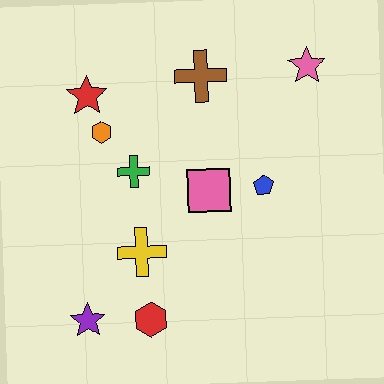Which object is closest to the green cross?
The orange hexagon is closest to the green cross.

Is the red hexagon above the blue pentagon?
No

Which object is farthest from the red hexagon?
The pink star is farthest from the red hexagon.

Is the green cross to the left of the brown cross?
Yes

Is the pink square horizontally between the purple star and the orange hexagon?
No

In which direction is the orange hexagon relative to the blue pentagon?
The orange hexagon is to the left of the blue pentagon.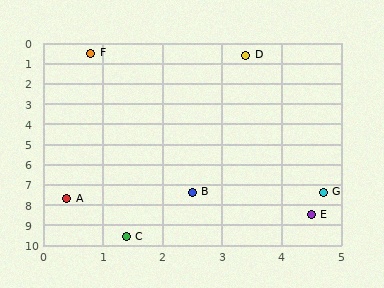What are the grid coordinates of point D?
Point D is at approximately (3.4, 0.6).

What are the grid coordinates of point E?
Point E is at approximately (4.5, 8.5).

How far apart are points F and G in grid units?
Points F and G are about 7.9 grid units apart.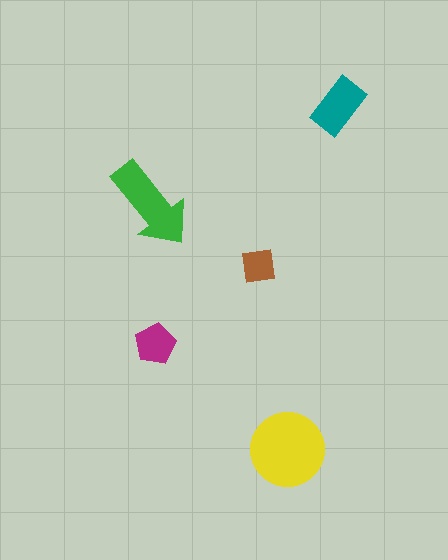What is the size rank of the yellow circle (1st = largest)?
1st.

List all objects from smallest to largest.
The brown square, the magenta pentagon, the teal rectangle, the green arrow, the yellow circle.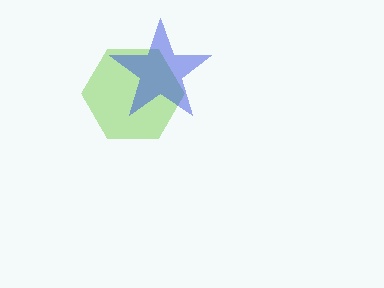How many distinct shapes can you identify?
There are 2 distinct shapes: a lime hexagon, a blue star.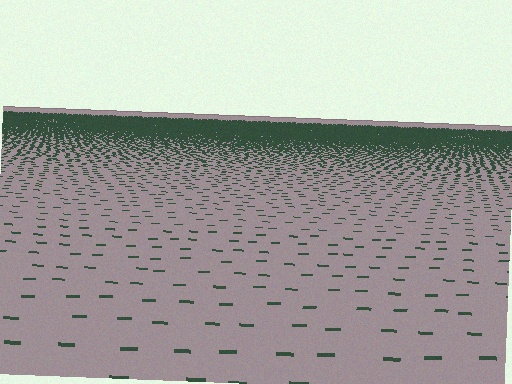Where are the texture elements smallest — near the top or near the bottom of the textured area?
Near the top.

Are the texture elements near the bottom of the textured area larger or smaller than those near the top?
Larger. Near the bottom, elements are closer to the viewer and appear at a bigger on-screen size.